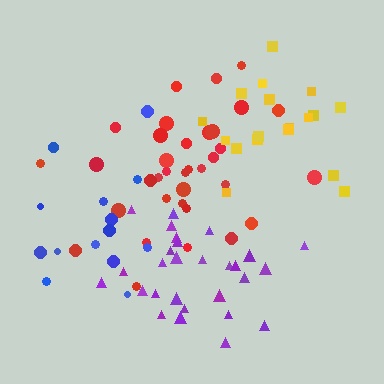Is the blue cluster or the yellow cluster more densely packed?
Yellow.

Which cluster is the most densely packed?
Purple.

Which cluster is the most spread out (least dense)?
Blue.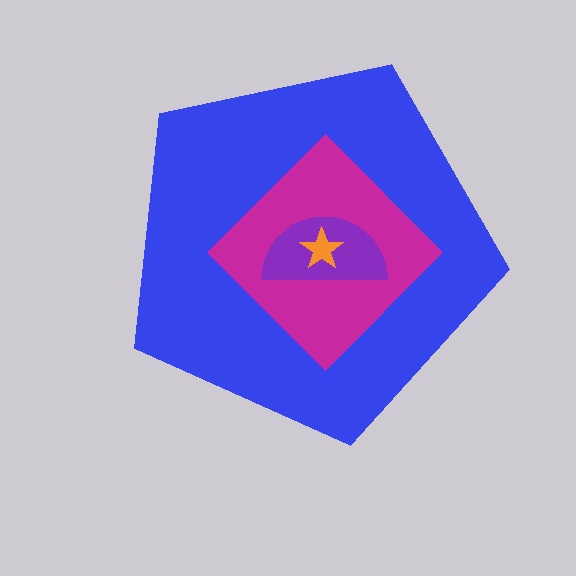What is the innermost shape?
The orange star.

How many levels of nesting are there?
4.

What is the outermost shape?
The blue pentagon.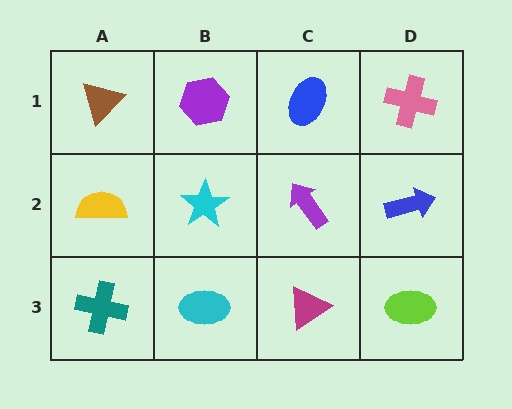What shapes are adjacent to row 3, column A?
A yellow semicircle (row 2, column A), a cyan ellipse (row 3, column B).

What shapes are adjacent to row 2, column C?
A blue ellipse (row 1, column C), a magenta triangle (row 3, column C), a cyan star (row 2, column B), a blue arrow (row 2, column D).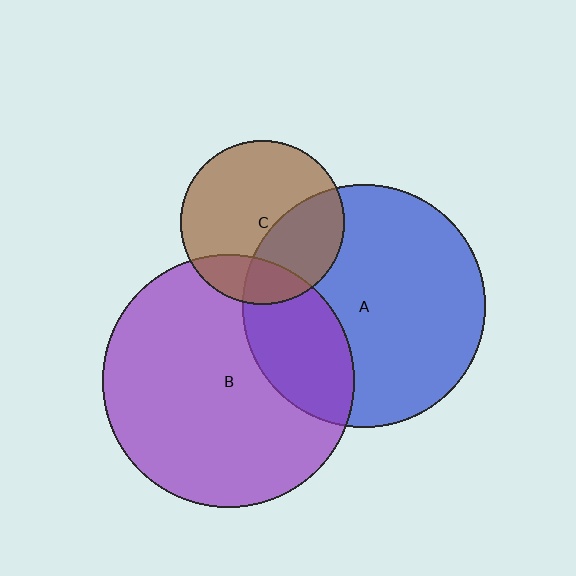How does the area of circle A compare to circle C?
Approximately 2.2 times.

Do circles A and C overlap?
Yes.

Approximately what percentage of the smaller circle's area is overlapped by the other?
Approximately 35%.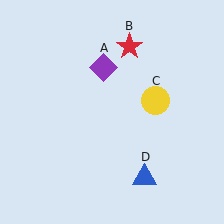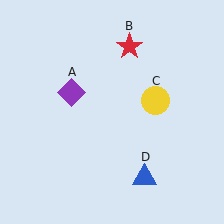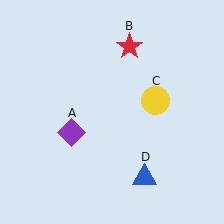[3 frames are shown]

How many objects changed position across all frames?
1 object changed position: purple diamond (object A).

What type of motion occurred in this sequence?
The purple diamond (object A) rotated counterclockwise around the center of the scene.